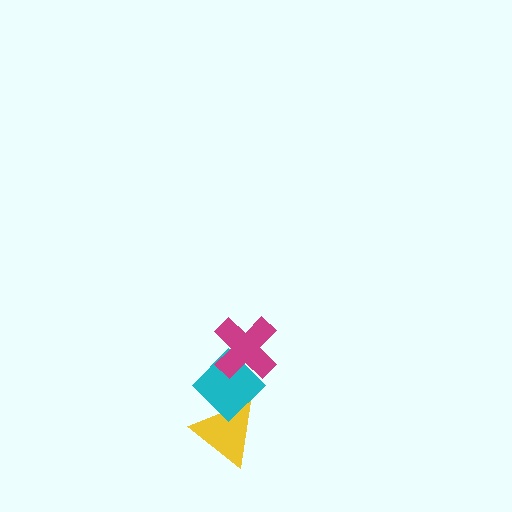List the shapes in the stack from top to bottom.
From top to bottom: the magenta cross, the cyan diamond, the yellow triangle.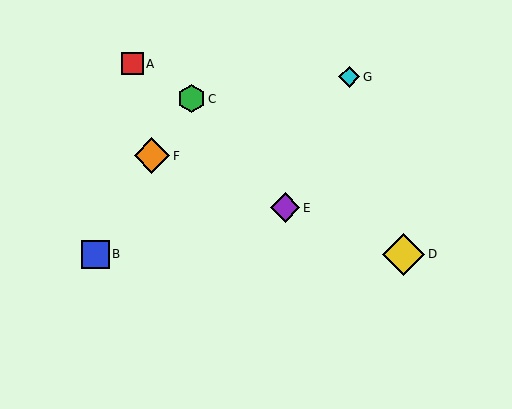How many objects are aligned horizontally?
2 objects (B, D) are aligned horizontally.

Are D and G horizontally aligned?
No, D is at y≈254 and G is at y≈77.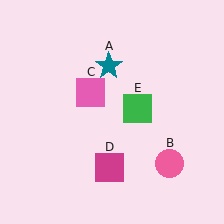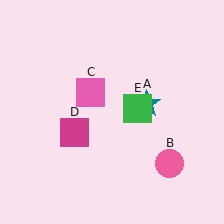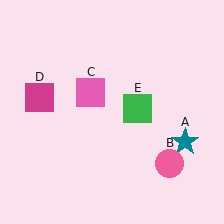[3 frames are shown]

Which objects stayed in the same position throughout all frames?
Pink circle (object B) and pink square (object C) and green square (object E) remained stationary.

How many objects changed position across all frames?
2 objects changed position: teal star (object A), magenta square (object D).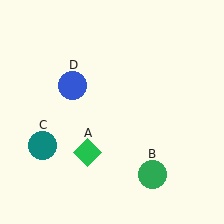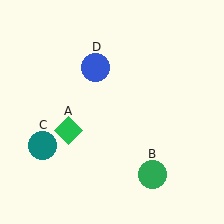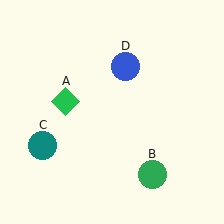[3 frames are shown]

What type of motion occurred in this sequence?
The green diamond (object A), blue circle (object D) rotated clockwise around the center of the scene.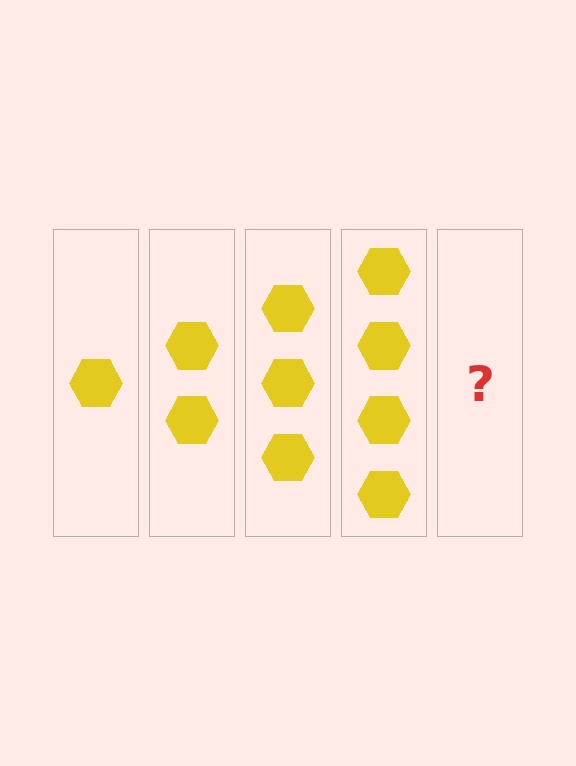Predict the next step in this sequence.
The next step is 5 hexagons.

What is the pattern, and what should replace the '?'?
The pattern is that each step adds one more hexagon. The '?' should be 5 hexagons.